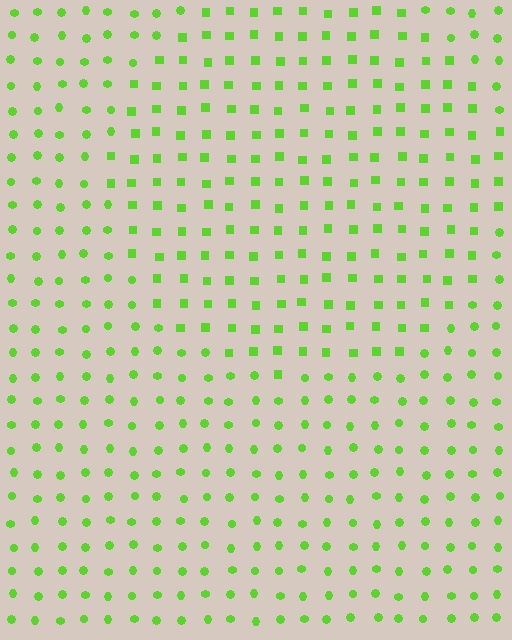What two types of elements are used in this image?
The image uses squares inside the circle region and circles outside it.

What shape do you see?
I see a circle.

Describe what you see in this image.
The image is filled with small lime elements arranged in a uniform grid. A circle-shaped region contains squares, while the surrounding area contains circles. The boundary is defined purely by the change in element shape.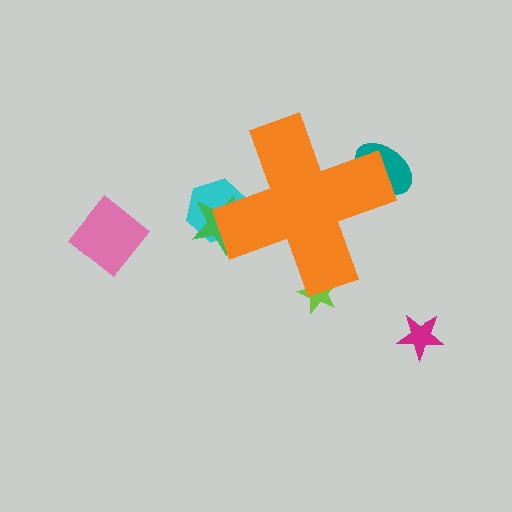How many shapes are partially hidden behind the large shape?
4 shapes are partially hidden.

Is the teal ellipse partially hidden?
Yes, the teal ellipse is partially hidden behind the orange cross.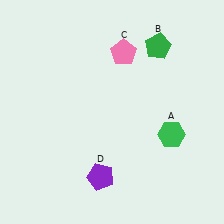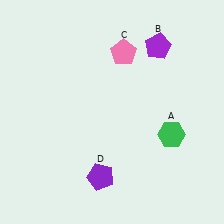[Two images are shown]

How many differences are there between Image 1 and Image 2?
There is 1 difference between the two images.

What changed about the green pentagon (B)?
In Image 1, B is green. In Image 2, it changed to purple.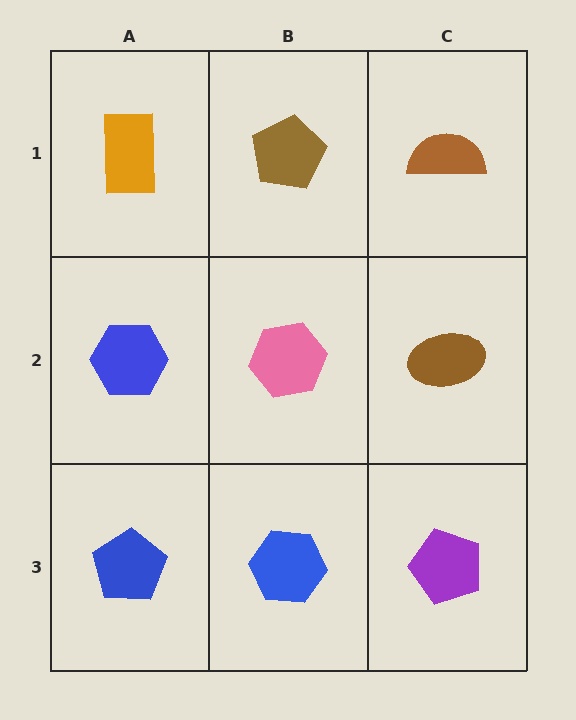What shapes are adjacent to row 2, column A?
An orange rectangle (row 1, column A), a blue pentagon (row 3, column A), a pink hexagon (row 2, column B).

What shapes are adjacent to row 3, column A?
A blue hexagon (row 2, column A), a blue hexagon (row 3, column B).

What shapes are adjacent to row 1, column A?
A blue hexagon (row 2, column A), a brown pentagon (row 1, column B).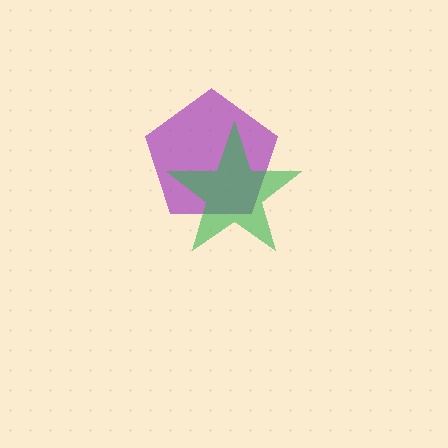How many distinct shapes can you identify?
There are 2 distinct shapes: a purple pentagon, a green star.